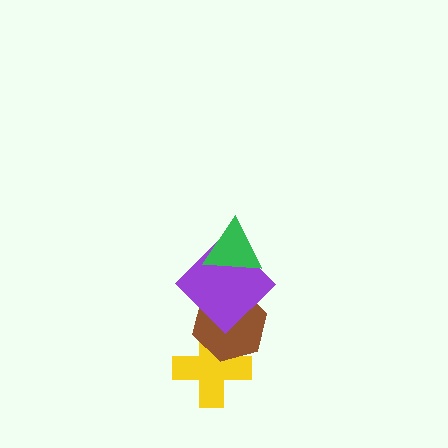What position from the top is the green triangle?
The green triangle is 1st from the top.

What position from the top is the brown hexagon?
The brown hexagon is 3rd from the top.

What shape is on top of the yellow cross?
The brown hexagon is on top of the yellow cross.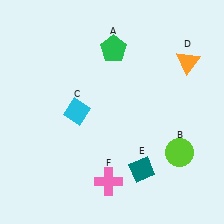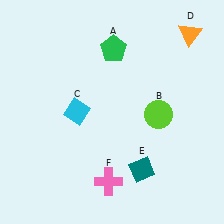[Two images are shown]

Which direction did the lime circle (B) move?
The lime circle (B) moved up.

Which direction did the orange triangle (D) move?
The orange triangle (D) moved up.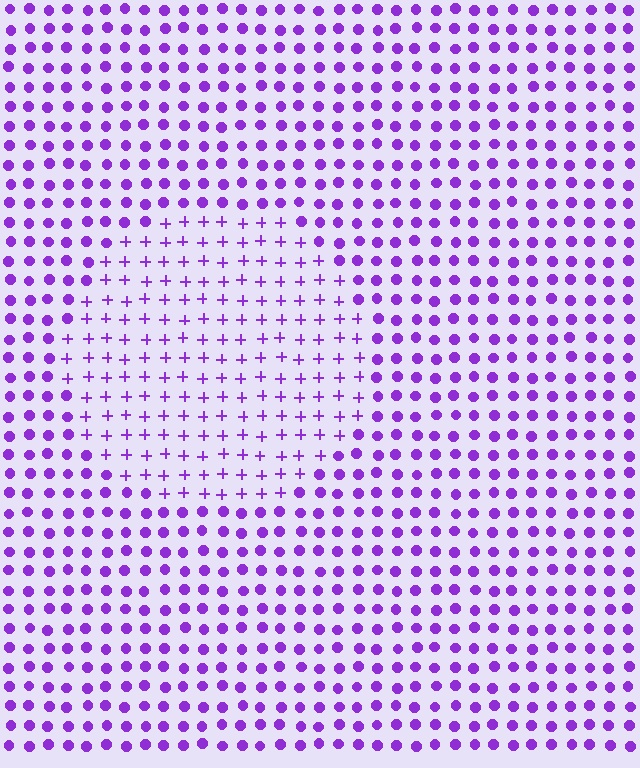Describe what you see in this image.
The image is filled with small purple elements arranged in a uniform grid. A circle-shaped region contains plus signs, while the surrounding area contains circles. The boundary is defined purely by the change in element shape.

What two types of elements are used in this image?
The image uses plus signs inside the circle region and circles outside it.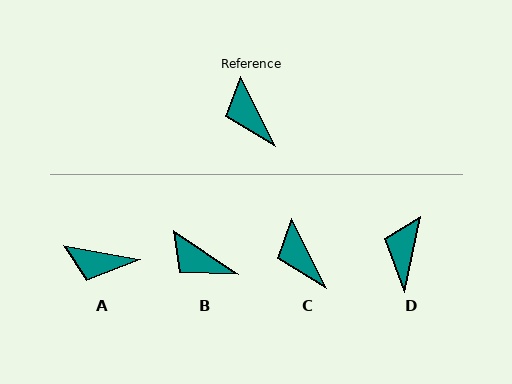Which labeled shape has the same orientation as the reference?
C.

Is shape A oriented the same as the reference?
No, it is off by about 53 degrees.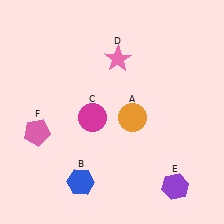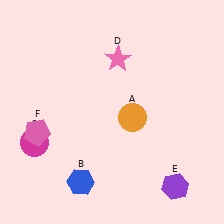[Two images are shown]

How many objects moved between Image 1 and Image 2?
1 object moved between the two images.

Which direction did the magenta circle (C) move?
The magenta circle (C) moved left.